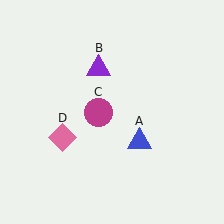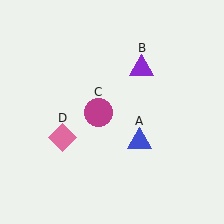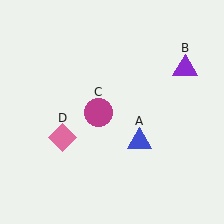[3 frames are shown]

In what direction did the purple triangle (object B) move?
The purple triangle (object B) moved right.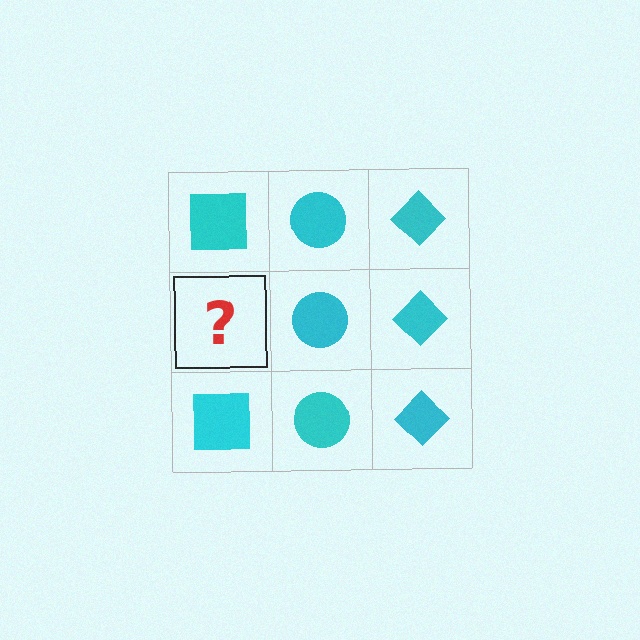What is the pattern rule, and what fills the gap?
The rule is that each column has a consistent shape. The gap should be filled with a cyan square.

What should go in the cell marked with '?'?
The missing cell should contain a cyan square.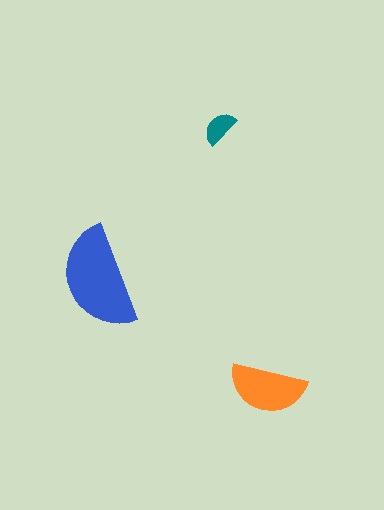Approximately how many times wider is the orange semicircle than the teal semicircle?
About 2 times wider.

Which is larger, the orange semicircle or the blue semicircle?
The blue one.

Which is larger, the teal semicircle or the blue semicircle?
The blue one.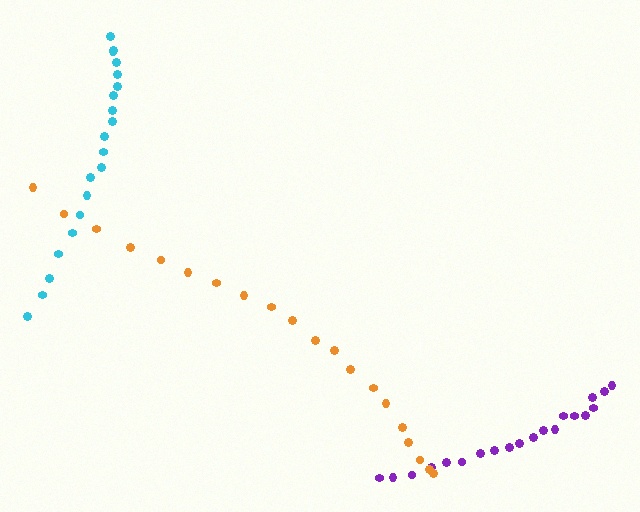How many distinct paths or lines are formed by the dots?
There are 3 distinct paths.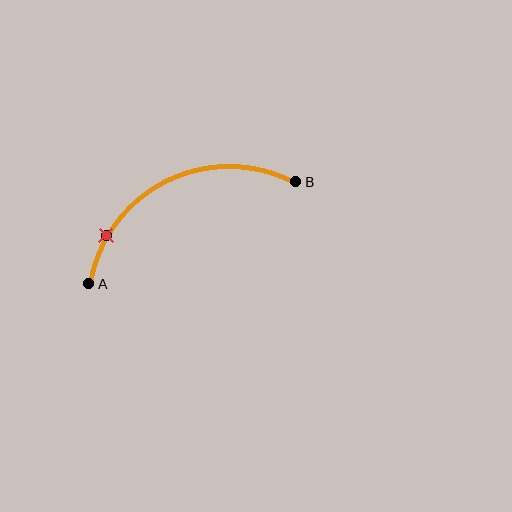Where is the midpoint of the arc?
The arc midpoint is the point on the curve farthest from the straight line joining A and B. It sits above that line.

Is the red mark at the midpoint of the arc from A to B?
No. The red mark lies on the arc but is closer to endpoint A. The arc midpoint would be at the point on the curve equidistant along the arc from both A and B.